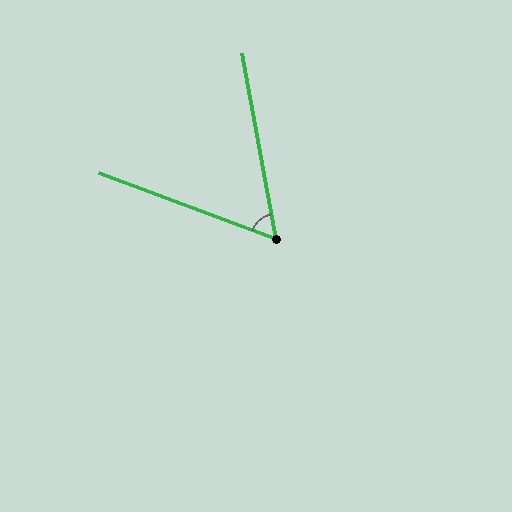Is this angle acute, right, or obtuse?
It is acute.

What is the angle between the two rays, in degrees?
Approximately 59 degrees.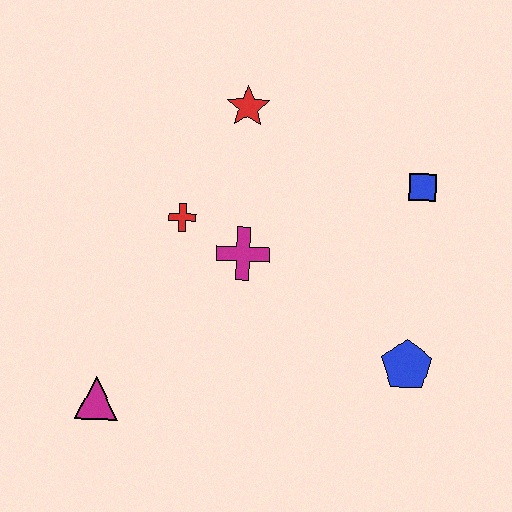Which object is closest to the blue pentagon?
The blue square is closest to the blue pentagon.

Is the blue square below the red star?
Yes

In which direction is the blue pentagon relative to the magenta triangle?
The blue pentagon is to the right of the magenta triangle.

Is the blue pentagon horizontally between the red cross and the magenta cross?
No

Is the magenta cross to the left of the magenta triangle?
No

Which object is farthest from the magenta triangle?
The blue square is farthest from the magenta triangle.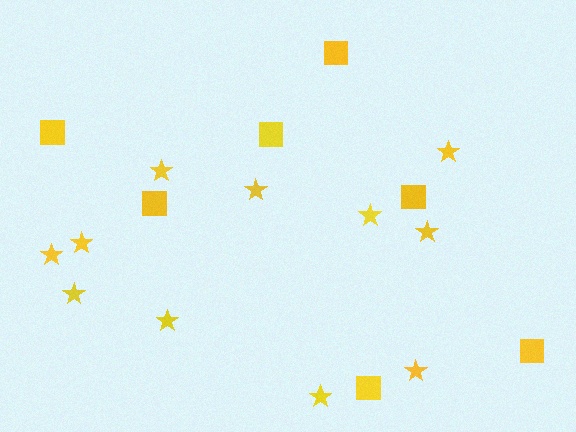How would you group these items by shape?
There are 2 groups: one group of stars (11) and one group of squares (7).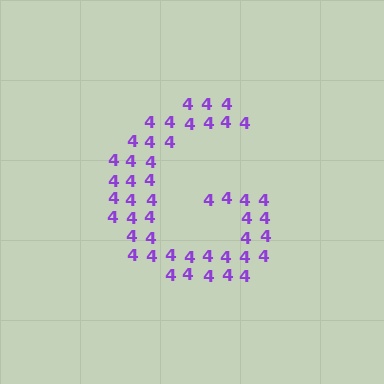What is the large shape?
The large shape is the letter G.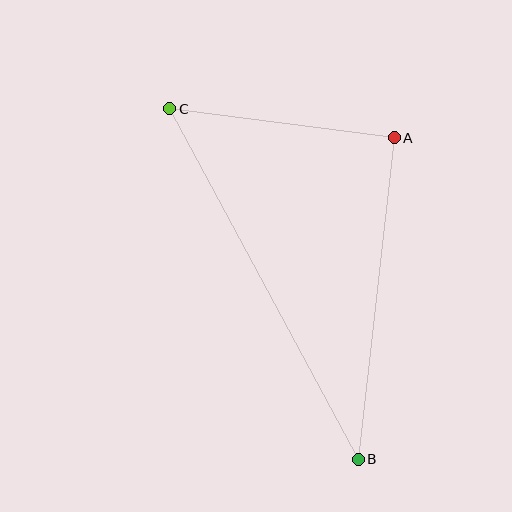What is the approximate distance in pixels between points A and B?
The distance between A and B is approximately 323 pixels.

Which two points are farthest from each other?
Points B and C are farthest from each other.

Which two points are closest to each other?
Points A and C are closest to each other.